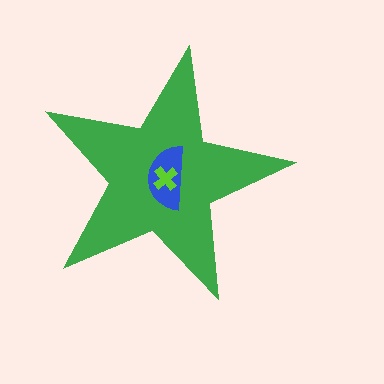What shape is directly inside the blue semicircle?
The lime cross.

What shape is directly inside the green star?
The blue semicircle.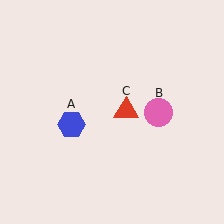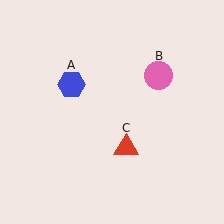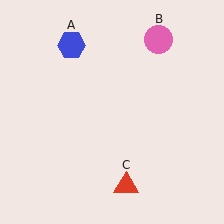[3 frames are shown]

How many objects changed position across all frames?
3 objects changed position: blue hexagon (object A), pink circle (object B), red triangle (object C).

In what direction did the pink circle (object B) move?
The pink circle (object B) moved up.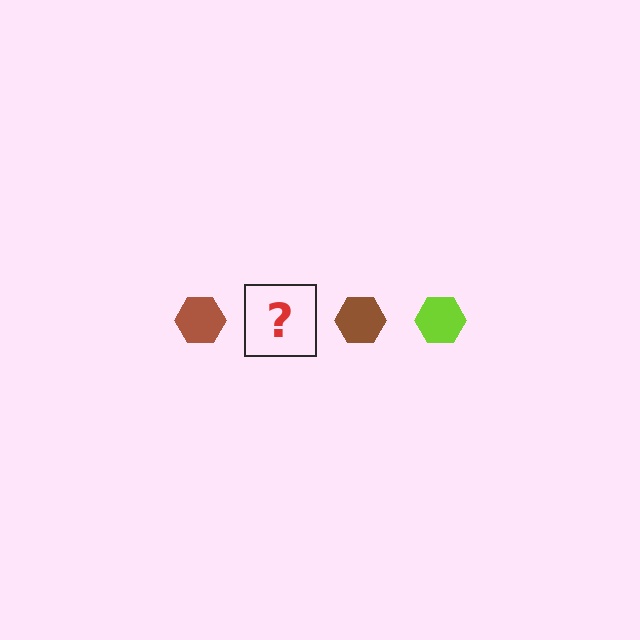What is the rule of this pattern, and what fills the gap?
The rule is that the pattern cycles through brown, lime hexagons. The gap should be filled with a lime hexagon.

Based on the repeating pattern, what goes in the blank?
The blank should be a lime hexagon.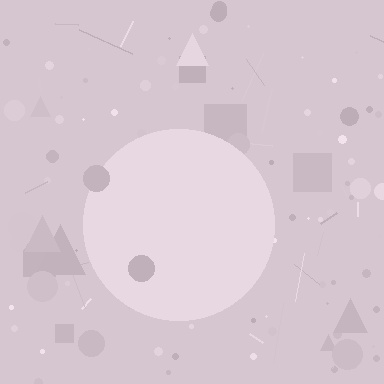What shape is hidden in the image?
A circle is hidden in the image.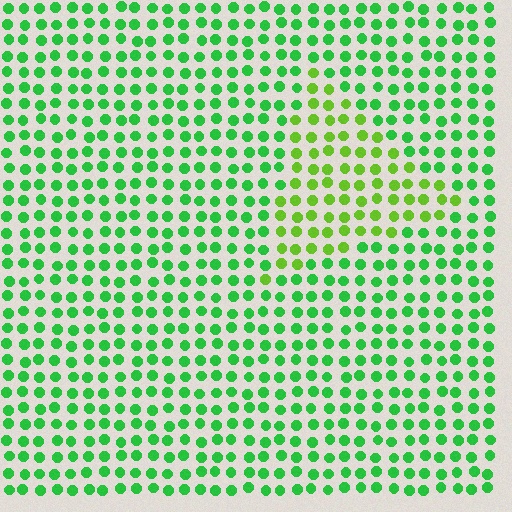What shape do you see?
I see a triangle.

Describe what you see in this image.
The image is filled with small green elements in a uniform arrangement. A triangle-shaped region is visible where the elements are tinted to a slightly different hue, forming a subtle color boundary.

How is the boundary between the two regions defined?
The boundary is defined purely by a slight shift in hue (about 33 degrees). Spacing, size, and orientation are identical on both sides.